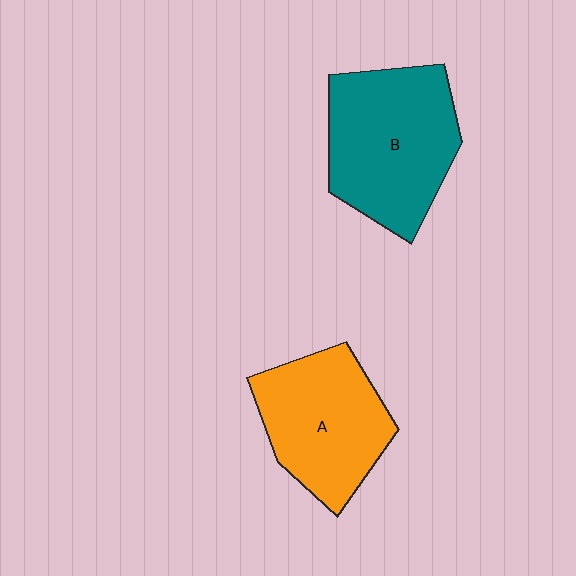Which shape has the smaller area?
Shape A (orange).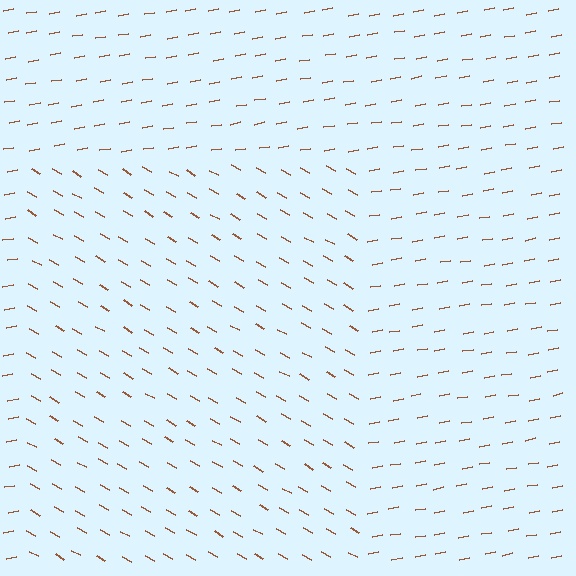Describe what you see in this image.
The image is filled with small brown line segments. A rectangle region in the image has lines oriented differently from the surrounding lines, creating a visible texture boundary.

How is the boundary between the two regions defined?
The boundary is defined purely by a change in line orientation (approximately 39 degrees difference). All lines are the same color and thickness.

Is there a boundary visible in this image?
Yes, there is a texture boundary formed by a change in line orientation.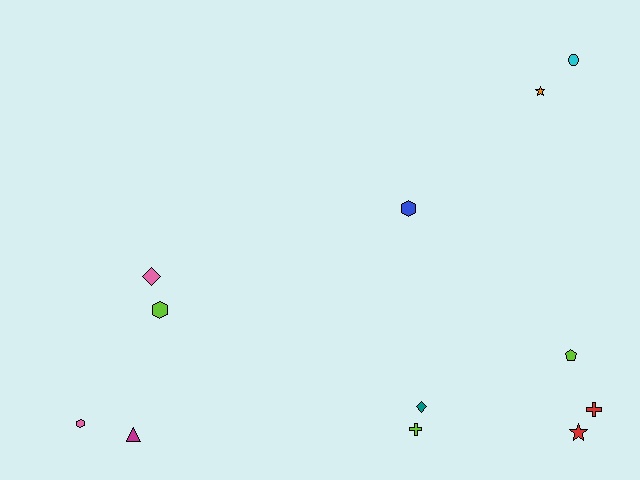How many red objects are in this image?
There are 2 red objects.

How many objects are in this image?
There are 12 objects.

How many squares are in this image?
There are no squares.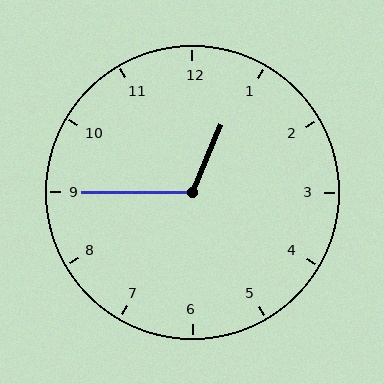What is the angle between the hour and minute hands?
Approximately 112 degrees.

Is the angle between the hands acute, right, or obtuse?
It is obtuse.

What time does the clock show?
12:45.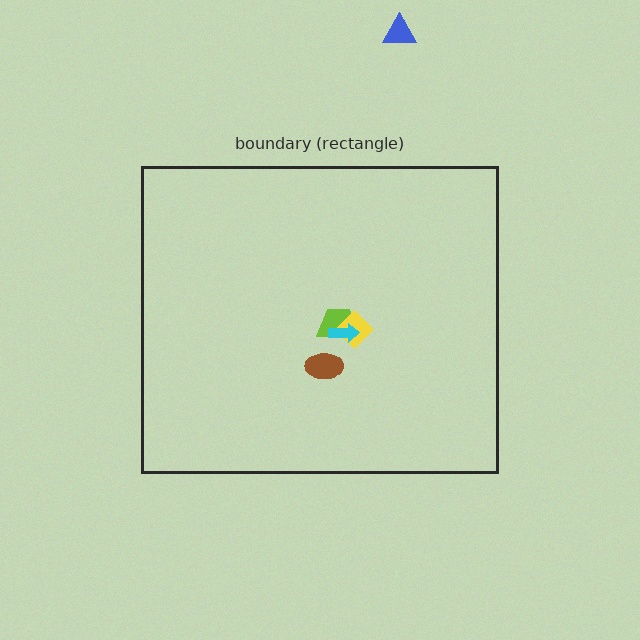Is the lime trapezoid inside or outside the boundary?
Inside.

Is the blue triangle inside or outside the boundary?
Outside.